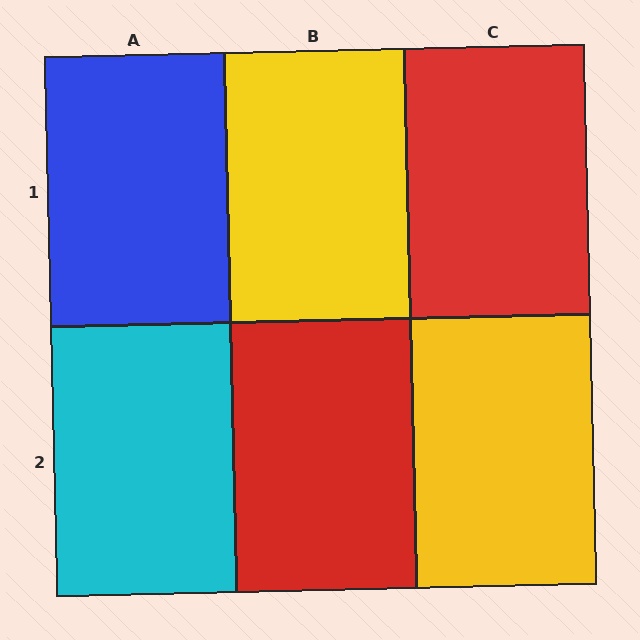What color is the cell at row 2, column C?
Yellow.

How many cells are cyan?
1 cell is cyan.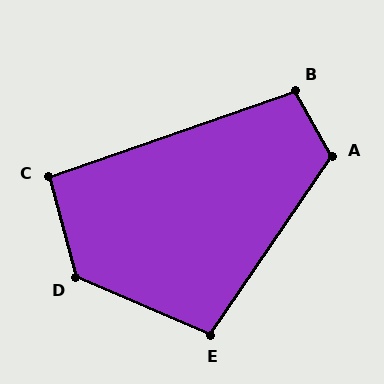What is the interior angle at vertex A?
Approximately 116 degrees (obtuse).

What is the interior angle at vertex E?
Approximately 101 degrees (obtuse).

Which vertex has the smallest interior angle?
C, at approximately 94 degrees.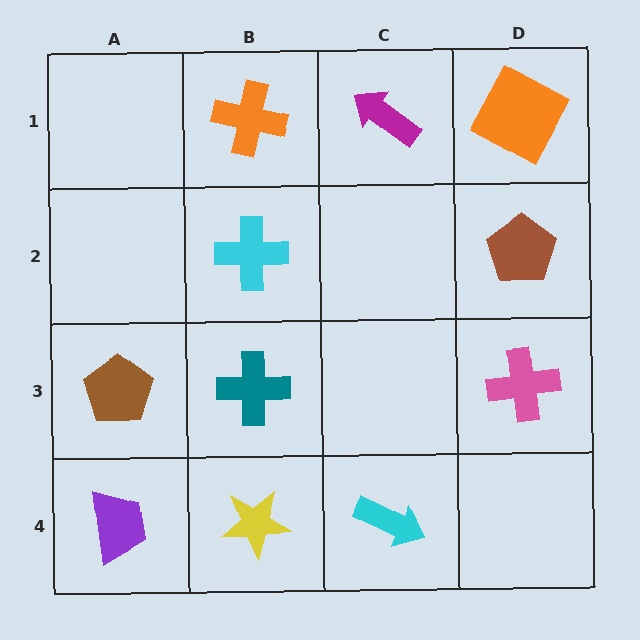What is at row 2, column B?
A cyan cross.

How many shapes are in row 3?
3 shapes.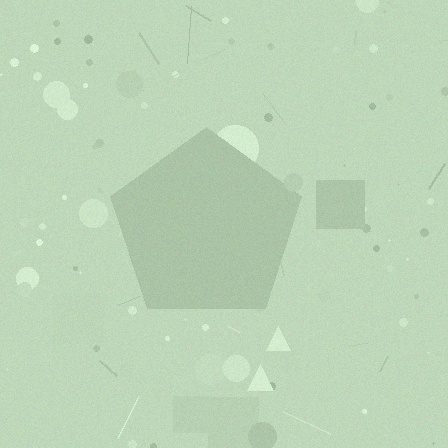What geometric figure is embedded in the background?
A pentagon is embedded in the background.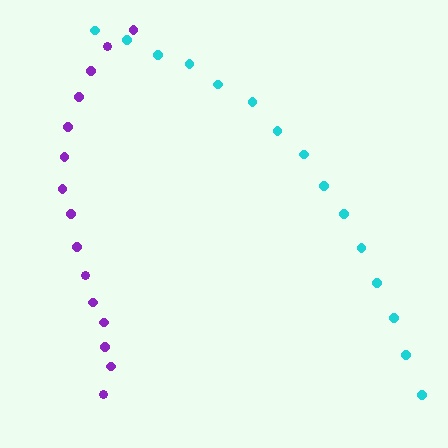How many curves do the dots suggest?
There are 2 distinct paths.